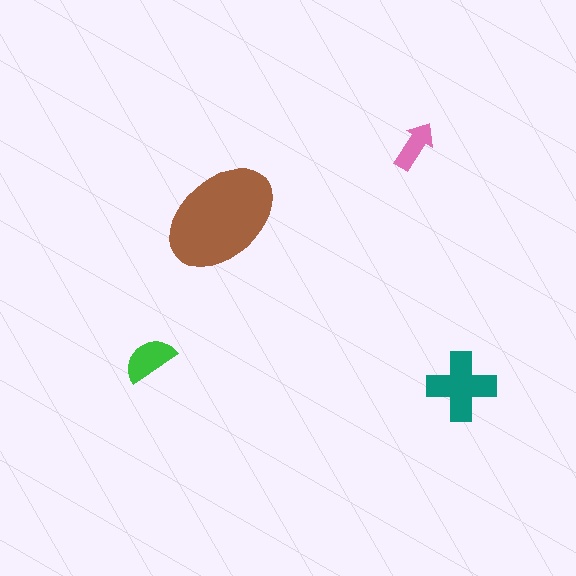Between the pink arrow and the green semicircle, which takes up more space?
The green semicircle.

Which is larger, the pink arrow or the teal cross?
The teal cross.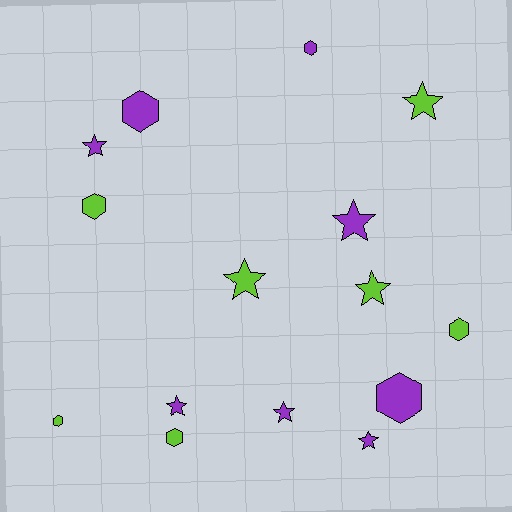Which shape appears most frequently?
Star, with 8 objects.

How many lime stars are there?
There are 3 lime stars.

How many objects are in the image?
There are 15 objects.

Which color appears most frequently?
Purple, with 8 objects.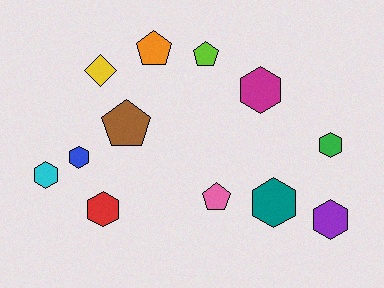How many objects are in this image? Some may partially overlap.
There are 12 objects.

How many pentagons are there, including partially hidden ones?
There are 4 pentagons.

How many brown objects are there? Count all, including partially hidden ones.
There is 1 brown object.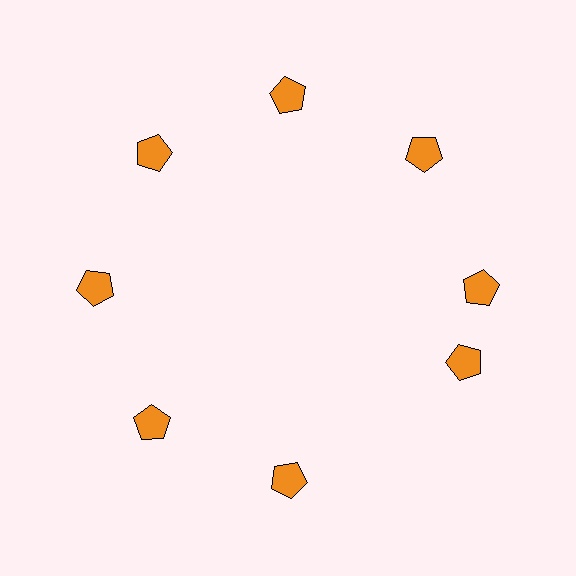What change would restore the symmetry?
The symmetry would be restored by rotating it back into even spacing with its neighbors so that all 8 pentagons sit at equal angles and equal distance from the center.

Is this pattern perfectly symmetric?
No. The 8 orange pentagons are arranged in a ring, but one element near the 4 o'clock position is rotated out of alignment along the ring, breaking the 8-fold rotational symmetry.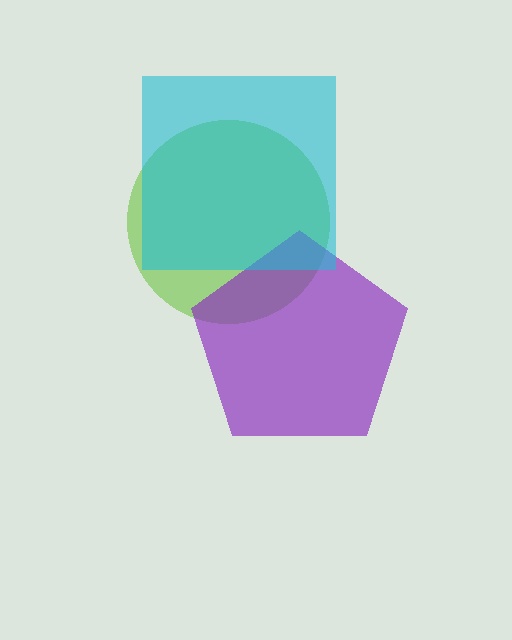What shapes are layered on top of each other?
The layered shapes are: a lime circle, a purple pentagon, a cyan square.